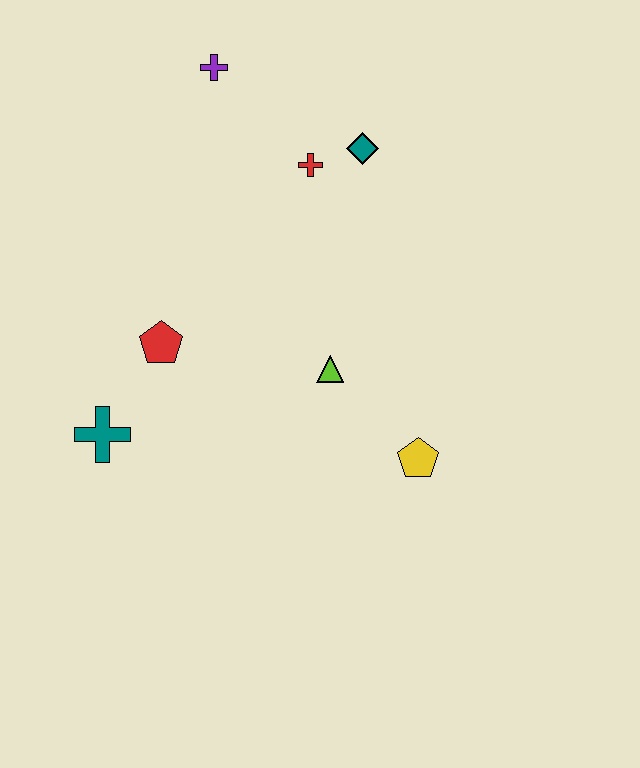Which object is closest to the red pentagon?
The teal cross is closest to the red pentagon.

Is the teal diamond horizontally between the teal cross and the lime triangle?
No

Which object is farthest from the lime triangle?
The purple cross is farthest from the lime triangle.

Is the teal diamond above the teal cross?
Yes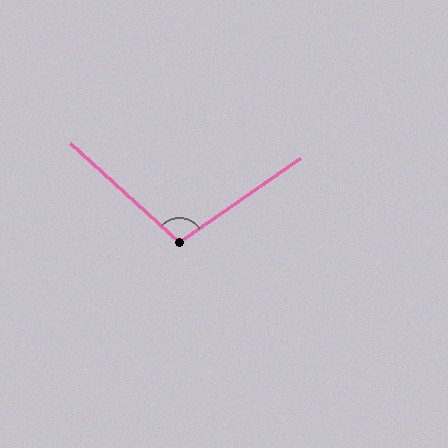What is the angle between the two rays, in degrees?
Approximately 103 degrees.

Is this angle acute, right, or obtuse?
It is obtuse.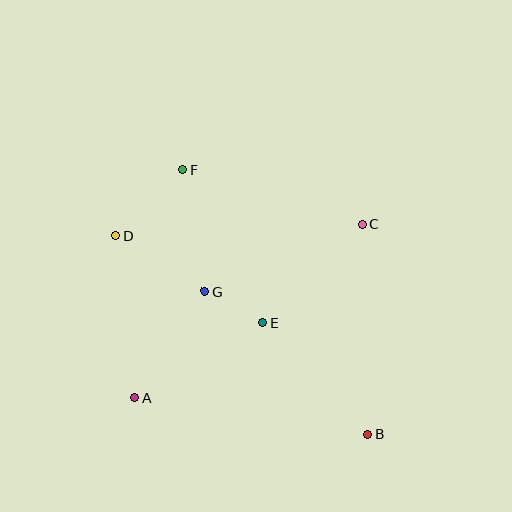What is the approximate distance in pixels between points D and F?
The distance between D and F is approximately 93 pixels.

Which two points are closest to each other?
Points E and G are closest to each other.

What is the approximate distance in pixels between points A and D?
The distance between A and D is approximately 163 pixels.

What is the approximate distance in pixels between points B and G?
The distance between B and G is approximately 217 pixels.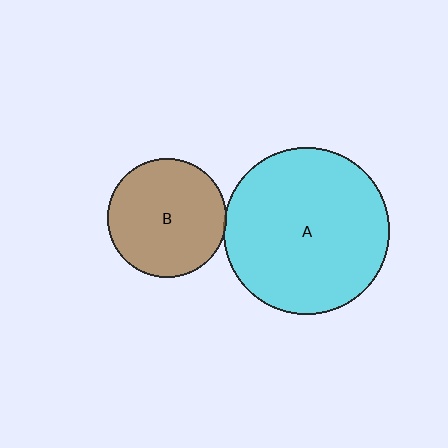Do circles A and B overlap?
Yes.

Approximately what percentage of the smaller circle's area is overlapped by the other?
Approximately 5%.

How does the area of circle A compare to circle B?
Approximately 1.9 times.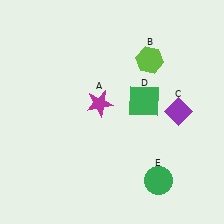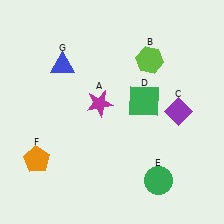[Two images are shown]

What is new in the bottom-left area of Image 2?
An orange pentagon (F) was added in the bottom-left area of Image 2.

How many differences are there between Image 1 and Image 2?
There are 2 differences between the two images.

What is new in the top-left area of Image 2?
A blue triangle (G) was added in the top-left area of Image 2.